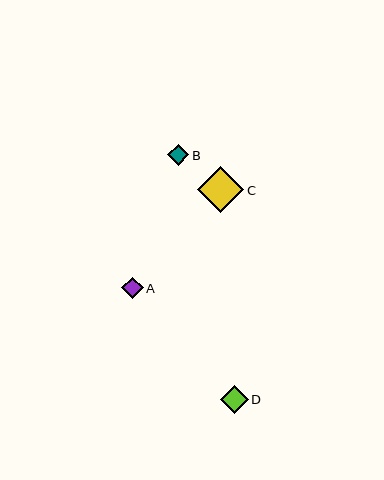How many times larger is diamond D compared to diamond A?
Diamond D is approximately 1.3 times the size of diamond A.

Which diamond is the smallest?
Diamond B is the smallest with a size of approximately 21 pixels.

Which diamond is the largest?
Diamond C is the largest with a size of approximately 46 pixels.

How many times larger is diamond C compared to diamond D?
Diamond C is approximately 1.6 times the size of diamond D.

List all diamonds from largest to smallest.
From largest to smallest: C, D, A, B.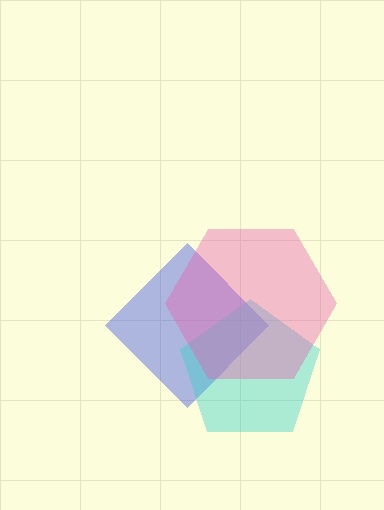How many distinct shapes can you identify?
There are 3 distinct shapes: a blue diamond, a cyan pentagon, a pink hexagon.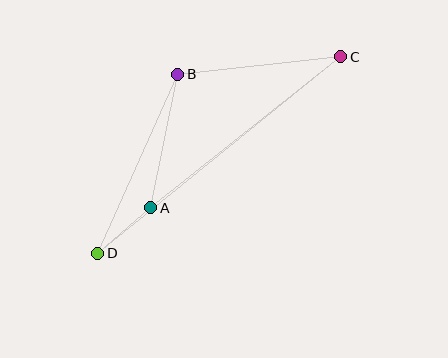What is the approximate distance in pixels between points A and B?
The distance between A and B is approximately 136 pixels.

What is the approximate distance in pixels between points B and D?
The distance between B and D is approximately 196 pixels.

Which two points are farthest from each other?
Points C and D are farthest from each other.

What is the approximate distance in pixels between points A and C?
The distance between A and C is approximately 243 pixels.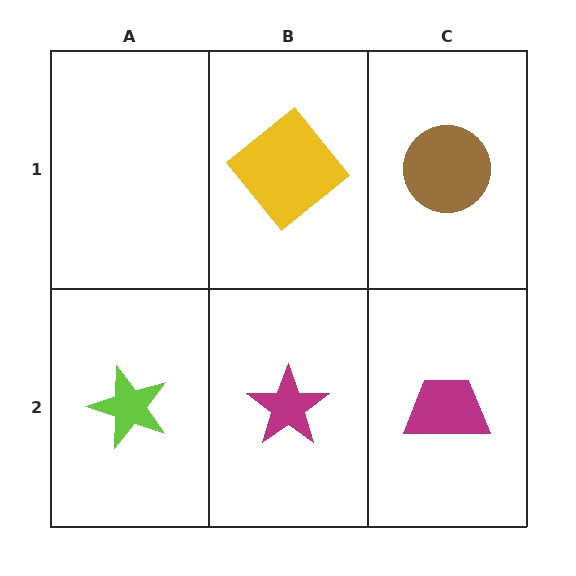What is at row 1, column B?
A yellow diamond.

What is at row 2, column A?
A lime star.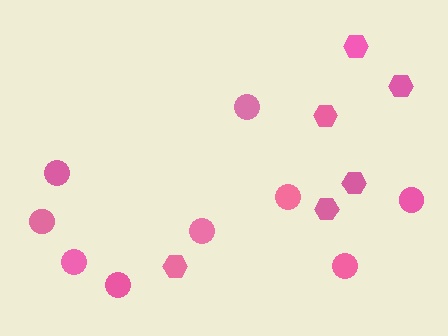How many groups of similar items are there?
There are 2 groups: one group of hexagons (6) and one group of circles (9).